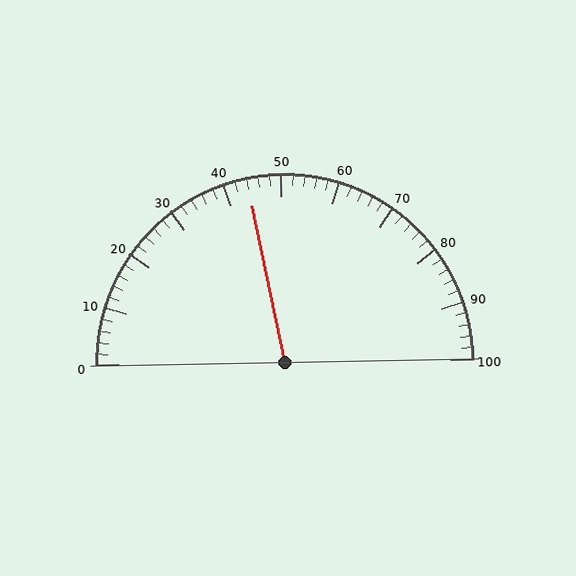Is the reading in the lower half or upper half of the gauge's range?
The reading is in the lower half of the range (0 to 100).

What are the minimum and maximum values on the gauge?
The gauge ranges from 0 to 100.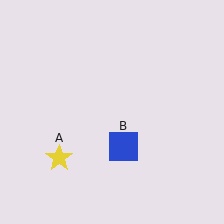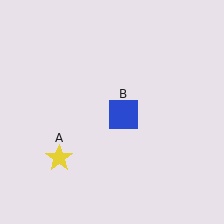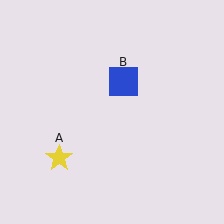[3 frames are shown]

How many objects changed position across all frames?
1 object changed position: blue square (object B).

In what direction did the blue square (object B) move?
The blue square (object B) moved up.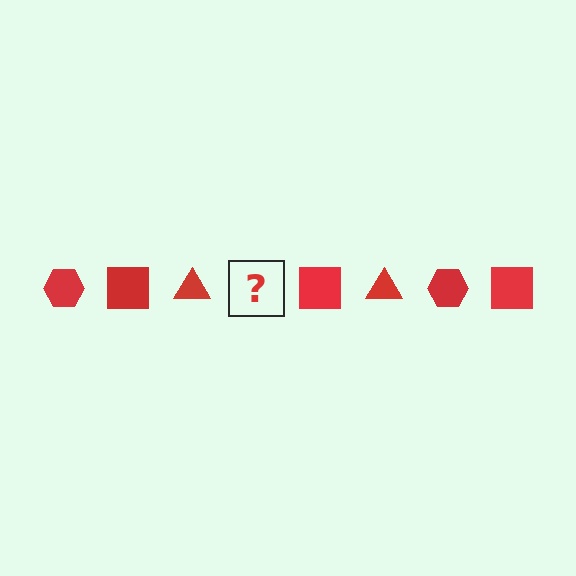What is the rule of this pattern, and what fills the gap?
The rule is that the pattern cycles through hexagon, square, triangle shapes in red. The gap should be filled with a red hexagon.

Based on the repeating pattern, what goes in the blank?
The blank should be a red hexagon.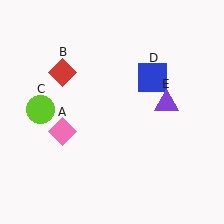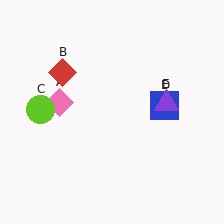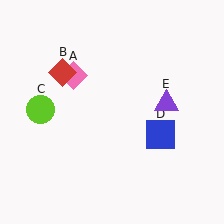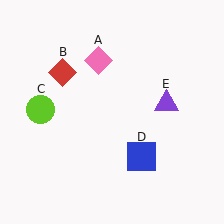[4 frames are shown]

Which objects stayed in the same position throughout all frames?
Red diamond (object B) and lime circle (object C) and purple triangle (object E) remained stationary.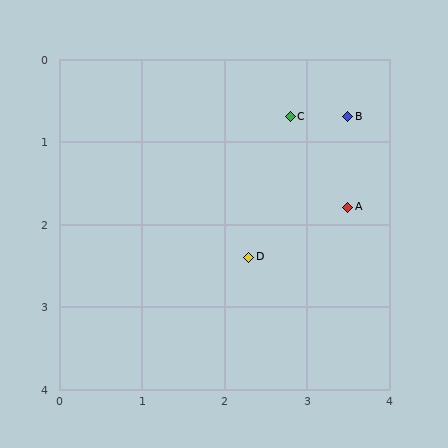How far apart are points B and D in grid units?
Points B and D are about 2.1 grid units apart.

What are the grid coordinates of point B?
Point B is at approximately (3.5, 0.7).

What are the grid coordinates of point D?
Point D is at approximately (2.3, 2.4).